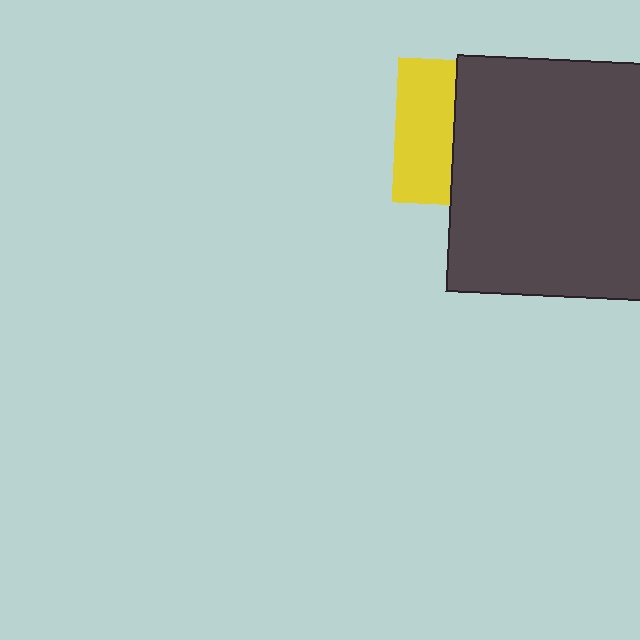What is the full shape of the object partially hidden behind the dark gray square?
The partially hidden object is a yellow square.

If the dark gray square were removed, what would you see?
You would see the complete yellow square.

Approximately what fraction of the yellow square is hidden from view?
Roughly 60% of the yellow square is hidden behind the dark gray square.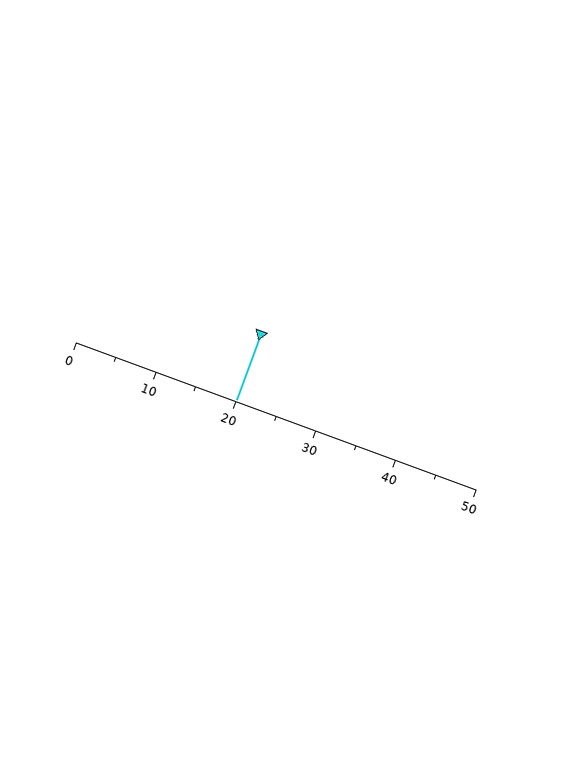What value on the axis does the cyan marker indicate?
The marker indicates approximately 20.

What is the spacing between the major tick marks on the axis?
The major ticks are spaced 10 apart.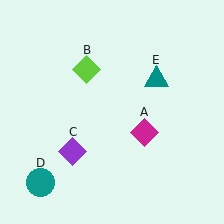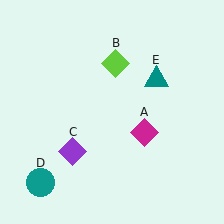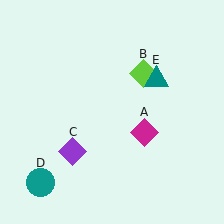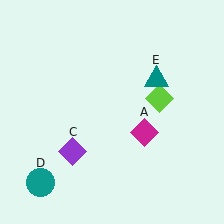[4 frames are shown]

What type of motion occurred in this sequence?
The lime diamond (object B) rotated clockwise around the center of the scene.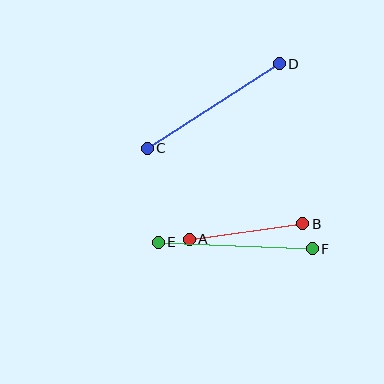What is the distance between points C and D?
The distance is approximately 157 pixels.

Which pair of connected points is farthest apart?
Points C and D are farthest apart.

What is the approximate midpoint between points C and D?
The midpoint is at approximately (213, 106) pixels.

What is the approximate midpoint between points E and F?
The midpoint is at approximately (235, 245) pixels.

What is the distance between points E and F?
The distance is approximately 154 pixels.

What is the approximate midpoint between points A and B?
The midpoint is at approximately (246, 232) pixels.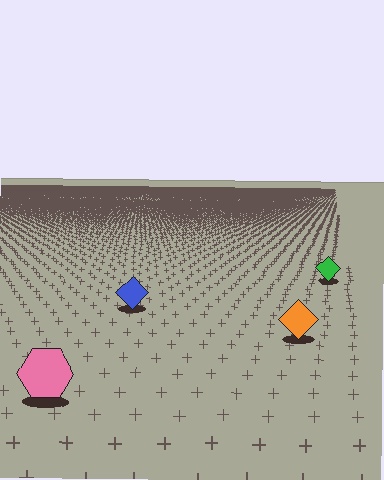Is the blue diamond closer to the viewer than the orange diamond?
No. The orange diamond is closer — you can tell from the texture gradient: the ground texture is coarser near it.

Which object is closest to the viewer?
The pink hexagon is closest. The texture marks near it are larger and more spread out.